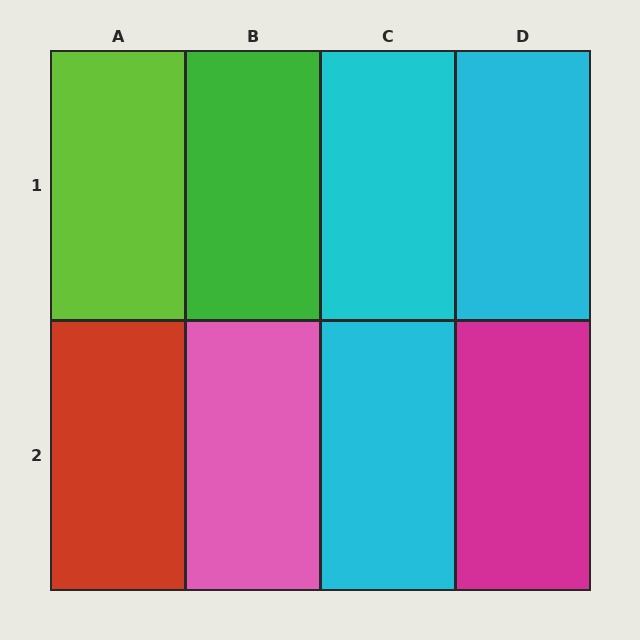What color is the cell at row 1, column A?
Lime.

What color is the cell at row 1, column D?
Cyan.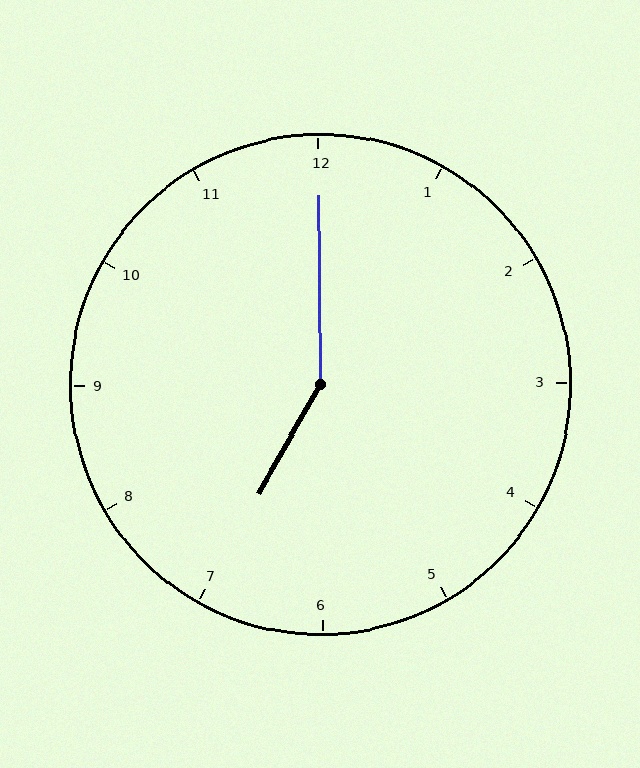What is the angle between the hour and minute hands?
Approximately 150 degrees.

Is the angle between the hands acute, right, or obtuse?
It is obtuse.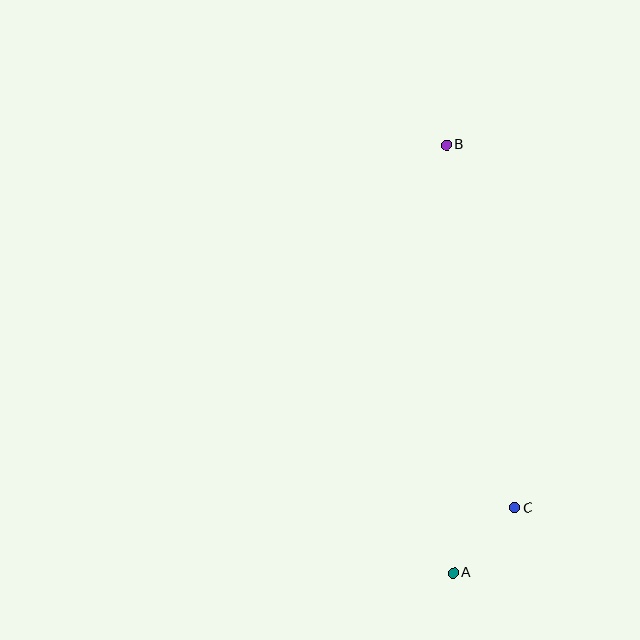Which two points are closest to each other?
Points A and C are closest to each other.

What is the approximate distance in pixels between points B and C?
The distance between B and C is approximately 369 pixels.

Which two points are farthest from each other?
Points A and B are farthest from each other.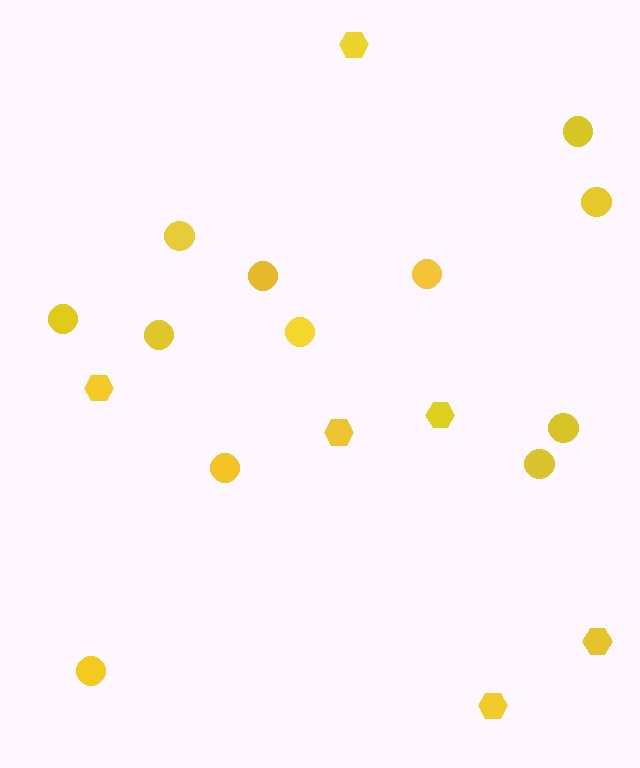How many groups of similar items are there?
There are 2 groups: one group of circles (12) and one group of hexagons (6).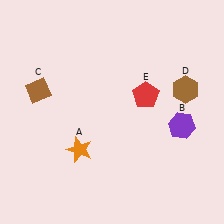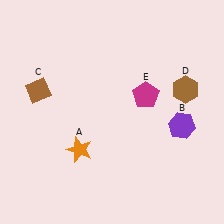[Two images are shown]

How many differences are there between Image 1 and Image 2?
There is 1 difference between the two images.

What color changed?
The pentagon (E) changed from red in Image 1 to magenta in Image 2.